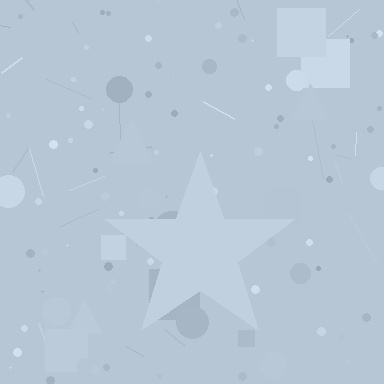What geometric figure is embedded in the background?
A star is embedded in the background.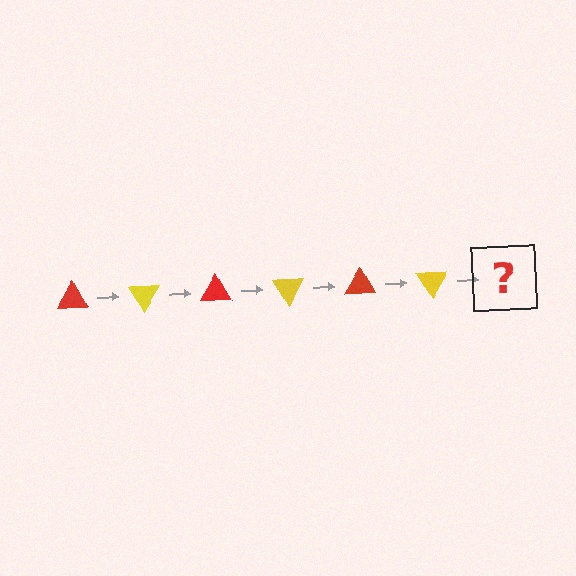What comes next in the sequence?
The next element should be a red triangle, rotated 360 degrees from the start.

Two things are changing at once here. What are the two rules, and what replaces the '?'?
The two rules are that it rotates 60 degrees each step and the color cycles through red and yellow. The '?' should be a red triangle, rotated 360 degrees from the start.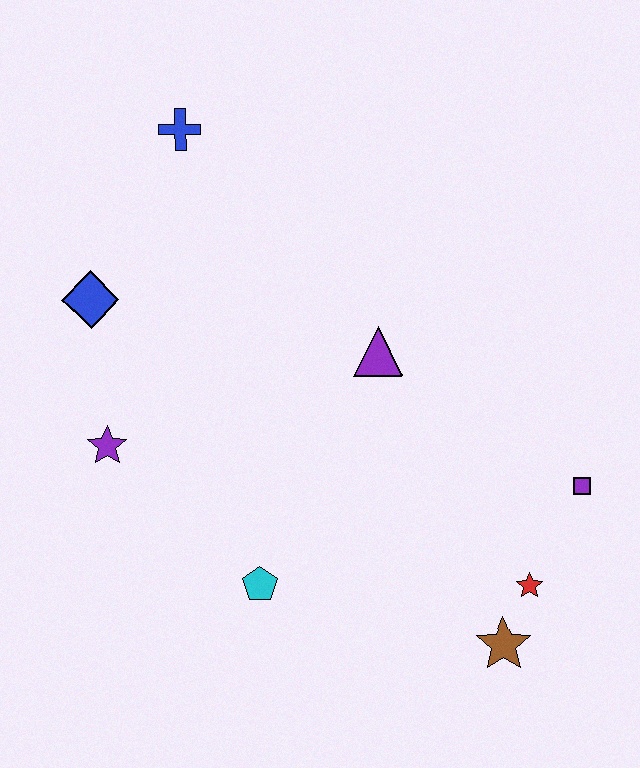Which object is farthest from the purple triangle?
The brown star is farthest from the purple triangle.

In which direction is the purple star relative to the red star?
The purple star is to the left of the red star.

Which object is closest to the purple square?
The red star is closest to the purple square.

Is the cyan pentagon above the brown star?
Yes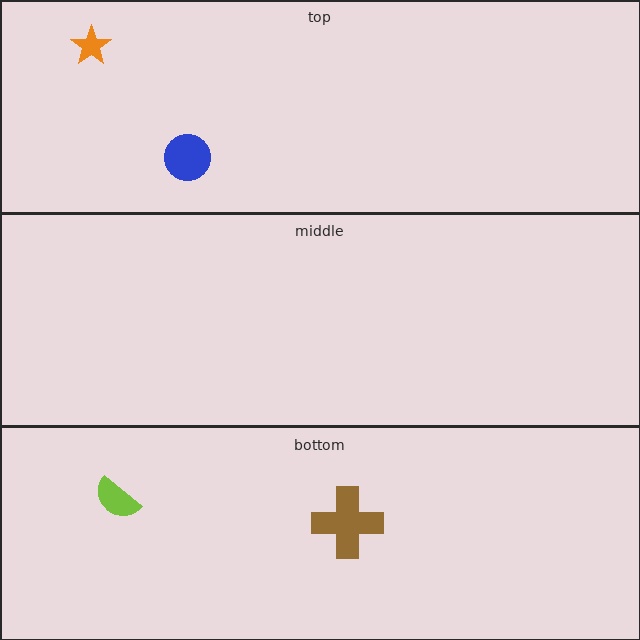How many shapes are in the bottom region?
2.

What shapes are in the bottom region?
The brown cross, the lime semicircle.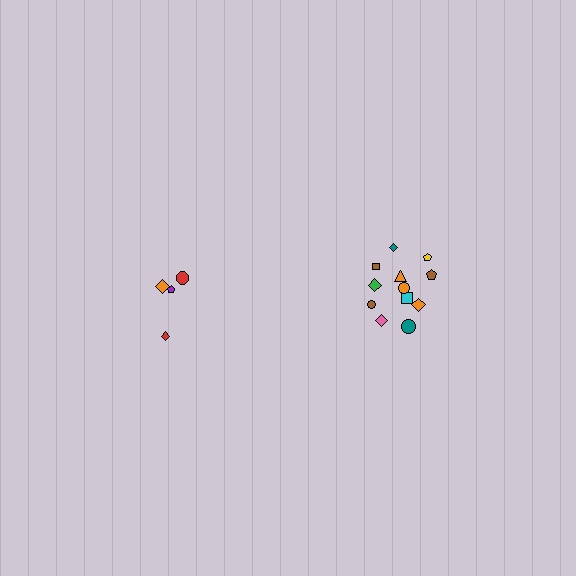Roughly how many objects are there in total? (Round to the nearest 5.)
Roughly 15 objects in total.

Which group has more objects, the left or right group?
The right group.